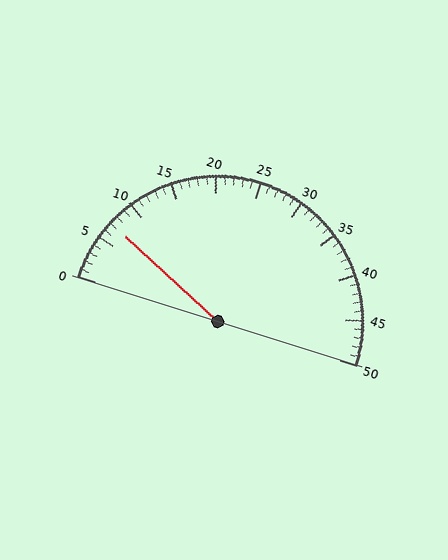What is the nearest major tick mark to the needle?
The nearest major tick mark is 5.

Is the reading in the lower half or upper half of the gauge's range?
The reading is in the lower half of the range (0 to 50).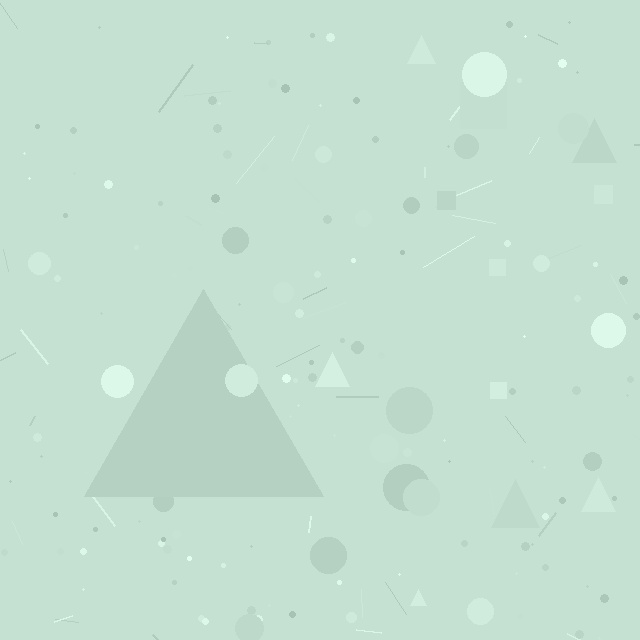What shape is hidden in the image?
A triangle is hidden in the image.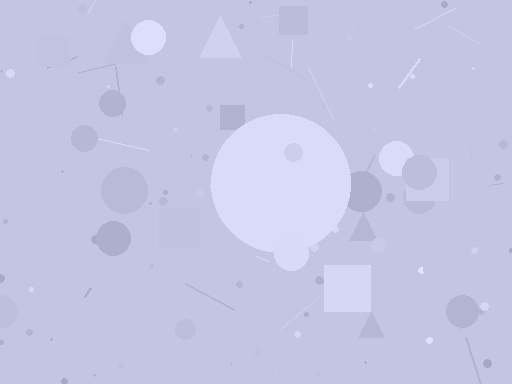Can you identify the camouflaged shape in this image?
The camouflaged shape is a circle.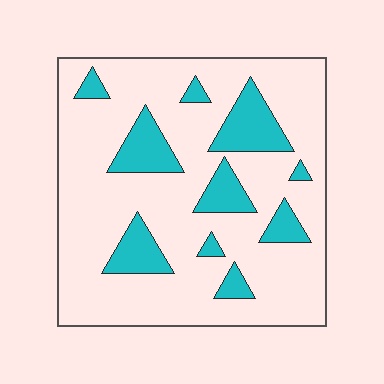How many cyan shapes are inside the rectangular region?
10.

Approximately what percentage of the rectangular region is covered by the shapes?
Approximately 20%.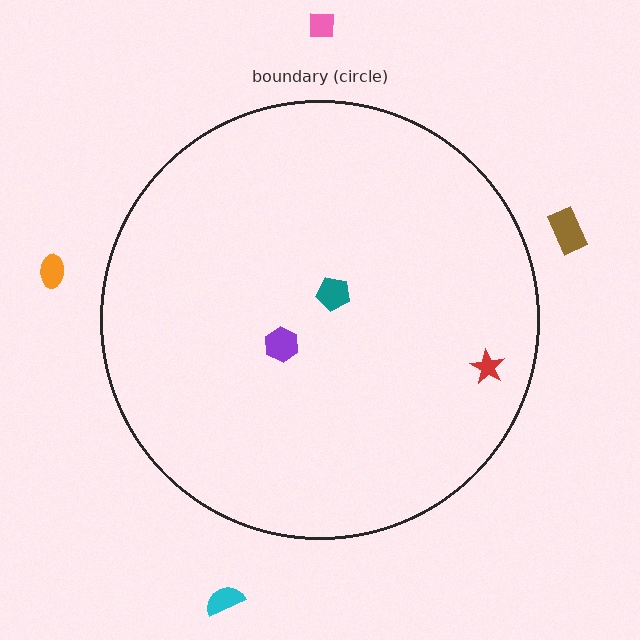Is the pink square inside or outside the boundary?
Outside.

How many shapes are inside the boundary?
3 inside, 4 outside.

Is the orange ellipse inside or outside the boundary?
Outside.